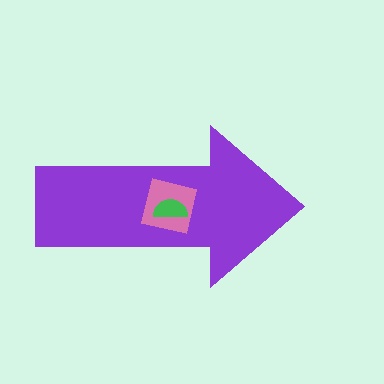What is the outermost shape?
The purple arrow.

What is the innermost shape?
The green semicircle.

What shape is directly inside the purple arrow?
The pink square.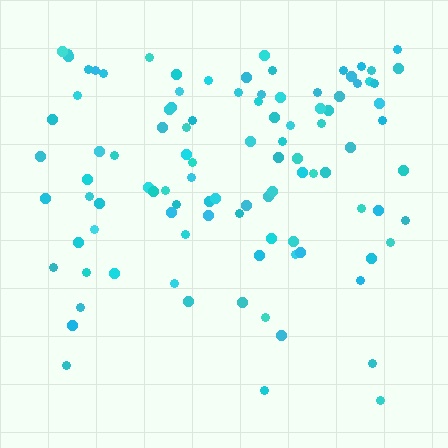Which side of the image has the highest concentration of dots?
The top.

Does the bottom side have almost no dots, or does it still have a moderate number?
Still a moderate number, just noticeably fewer than the top.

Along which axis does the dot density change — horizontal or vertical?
Vertical.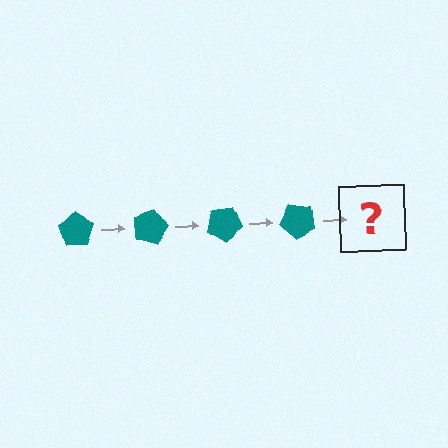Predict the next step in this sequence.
The next step is a teal pentagon rotated 60 degrees.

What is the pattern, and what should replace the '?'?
The pattern is that the pentagon rotates 15 degrees each step. The '?' should be a teal pentagon rotated 60 degrees.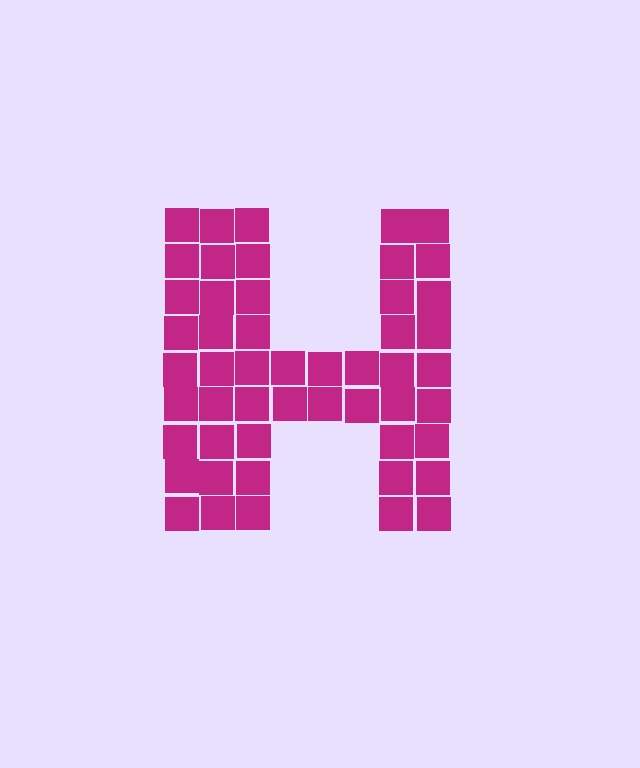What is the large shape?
The large shape is the letter H.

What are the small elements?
The small elements are squares.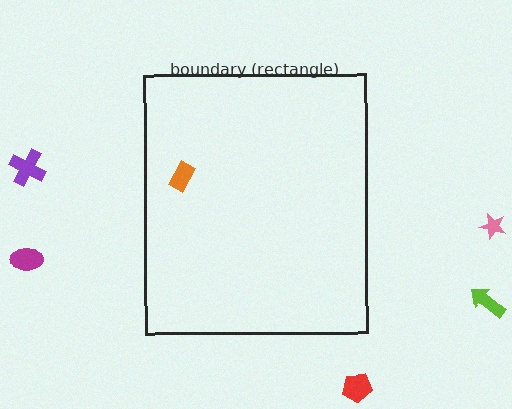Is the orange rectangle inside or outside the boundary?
Inside.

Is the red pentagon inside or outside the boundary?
Outside.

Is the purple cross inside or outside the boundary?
Outside.